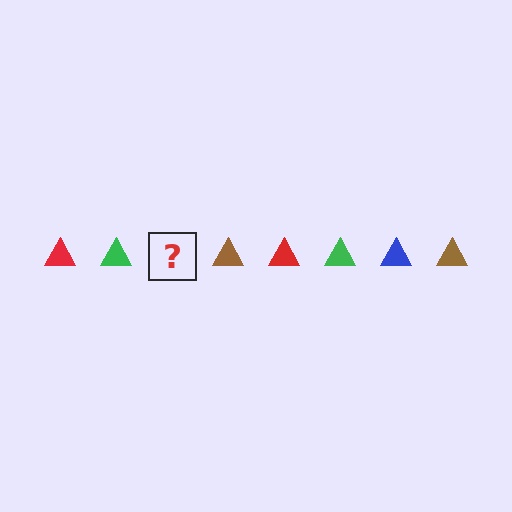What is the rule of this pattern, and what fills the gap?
The rule is that the pattern cycles through red, green, blue, brown triangles. The gap should be filled with a blue triangle.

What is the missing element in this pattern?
The missing element is a blue triangle.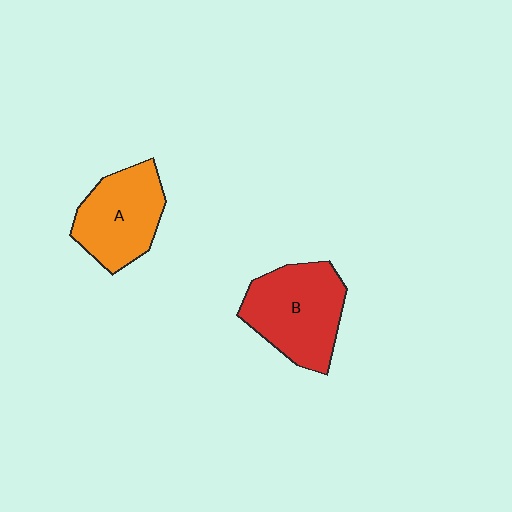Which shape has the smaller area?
Shape A (orange).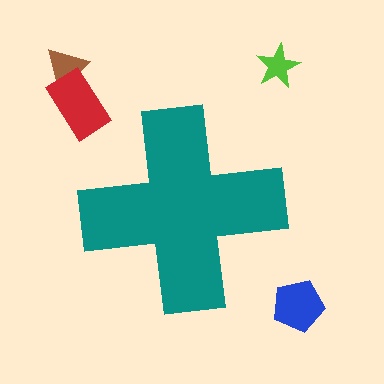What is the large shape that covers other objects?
A teal cross.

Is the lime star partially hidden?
No, the lime star is fully visible.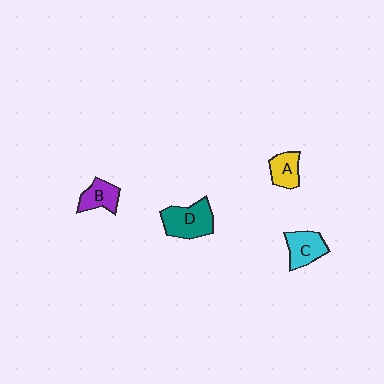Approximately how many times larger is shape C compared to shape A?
Approximately 1.3 times.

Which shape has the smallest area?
Shape A (yellow).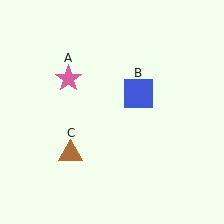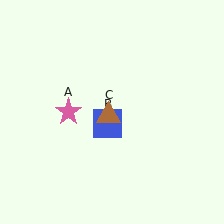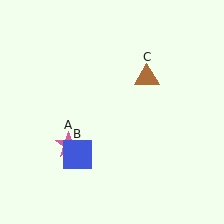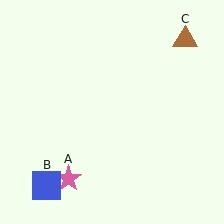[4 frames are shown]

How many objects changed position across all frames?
3 objects changed position: pink star (object A), blue square (object B), brown triangle (object C).